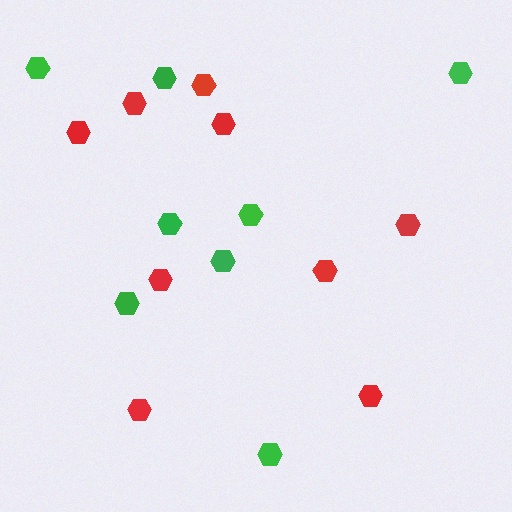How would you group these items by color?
There are 2 groups: one group of red hexagons (9) and one group of green hexagons (8).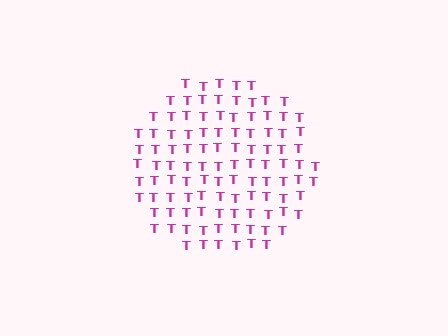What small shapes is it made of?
It is made of small letter T's.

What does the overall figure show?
The overall figure shows a circle.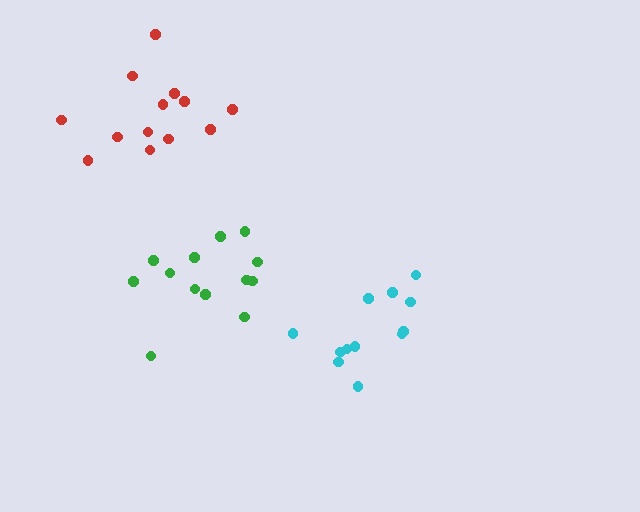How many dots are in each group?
Group 1: 13 dots, Group 2: 13 dots, Group 3: 12 dots (38 total).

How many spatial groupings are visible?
There are 3 spatial groupings.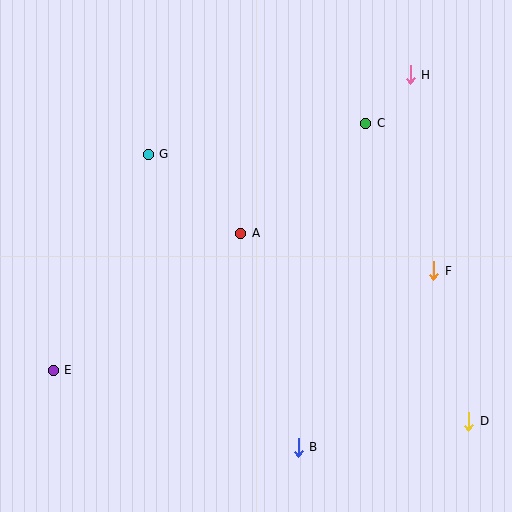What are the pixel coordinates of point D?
Point D is at (469, 422).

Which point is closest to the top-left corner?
Point G is closest to the top-left corner.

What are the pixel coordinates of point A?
Point A is at (241, 233).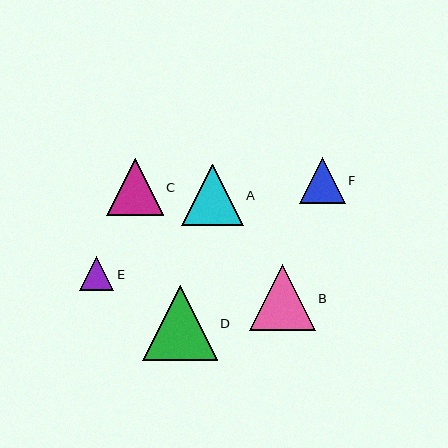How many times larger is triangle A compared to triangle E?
Triangle A is approximately 1.8 times the size of triangle E.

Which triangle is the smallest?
Triangle E is the smallest with a size of approximately 34 pixels.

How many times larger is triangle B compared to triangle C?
Triangle B is approximately 1.2 times the size of triangle C.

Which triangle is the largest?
Triangle D is the largest with a size of approximately 75 pixels.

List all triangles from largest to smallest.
From largest to smallest: D, B, A, C, F, E.